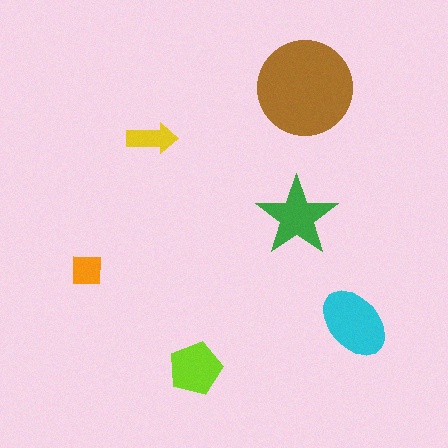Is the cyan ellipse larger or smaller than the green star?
Larger.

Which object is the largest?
The brown circle.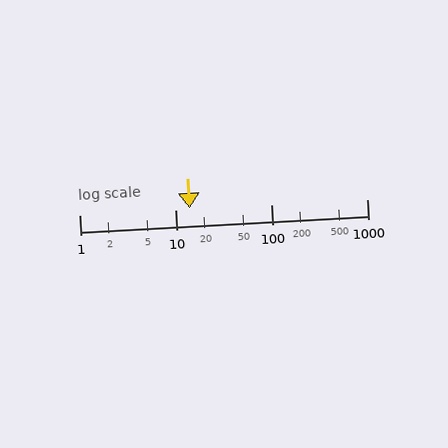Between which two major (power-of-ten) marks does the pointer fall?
The pointer is between 10 and 100.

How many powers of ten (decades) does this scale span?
The scale spans 3 decades, from 1 to 1000.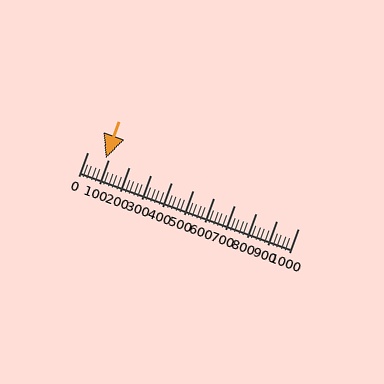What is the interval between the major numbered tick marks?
The major tick marks are spaced 100 units apart.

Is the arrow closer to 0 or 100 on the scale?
The arrow is closer to 100.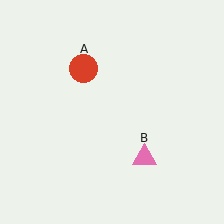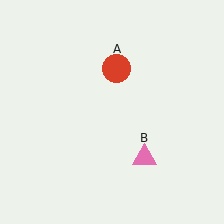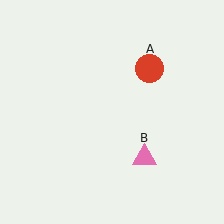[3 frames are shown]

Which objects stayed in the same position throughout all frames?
Pink triangle (object B) remained stationary.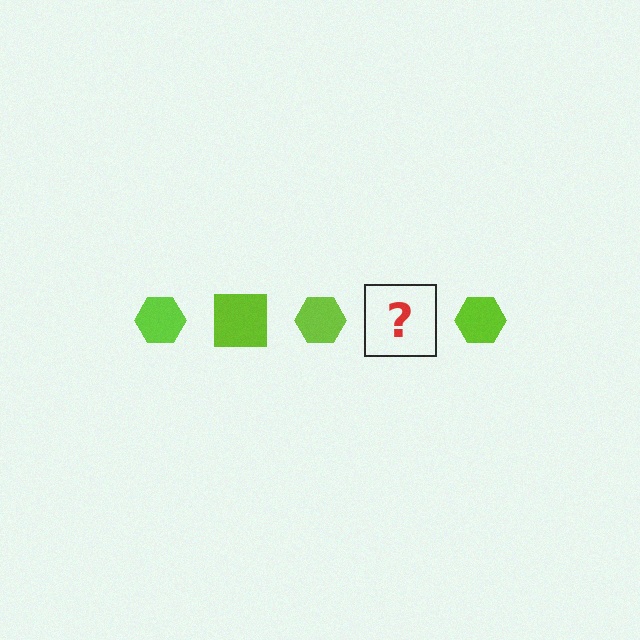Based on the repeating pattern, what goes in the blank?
The blank should be a lime square.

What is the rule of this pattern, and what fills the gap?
The rule is that the pattern cycles through hexagon, square shapes in lime. The gap should be filled with a lime square.